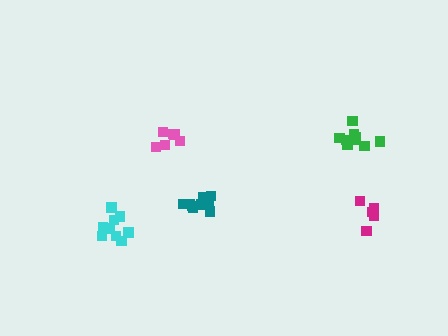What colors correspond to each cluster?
The clusters are colored: pink, teal, magenta, cyan, green.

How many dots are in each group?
Group 1: 6 dots, Group 2: 9 dots, Group 3: 5 dots, Group 4: 9 dots, Group 5: 10 dots (39 total).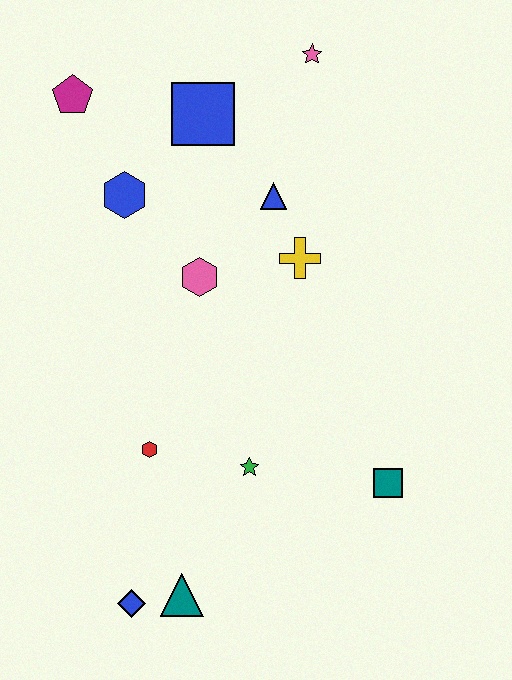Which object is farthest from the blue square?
The blue diamond is farthest from the blue square.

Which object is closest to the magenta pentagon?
The blue hexagon is closest to the magenta pentagon.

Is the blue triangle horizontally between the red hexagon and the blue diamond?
No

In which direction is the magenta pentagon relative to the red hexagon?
The magenta pentagon is above the red hexagon.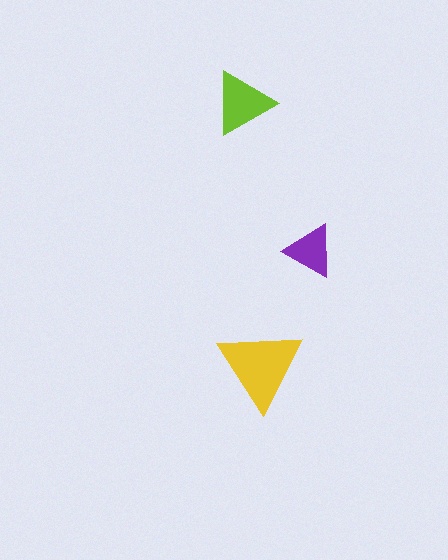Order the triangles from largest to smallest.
the yellow one, the lime one, the purple one.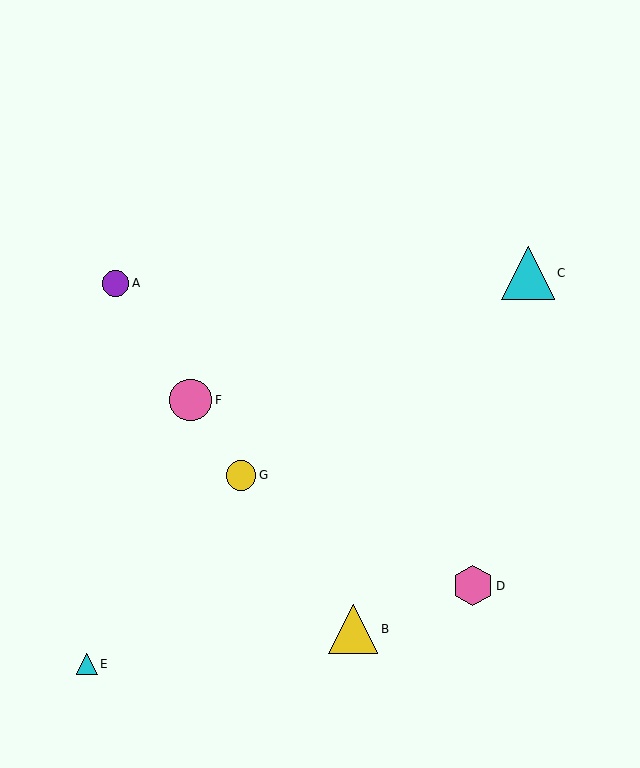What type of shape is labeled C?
Shape C is a cyan triangle.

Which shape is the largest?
The cyan triangle (labeled C) is the largest.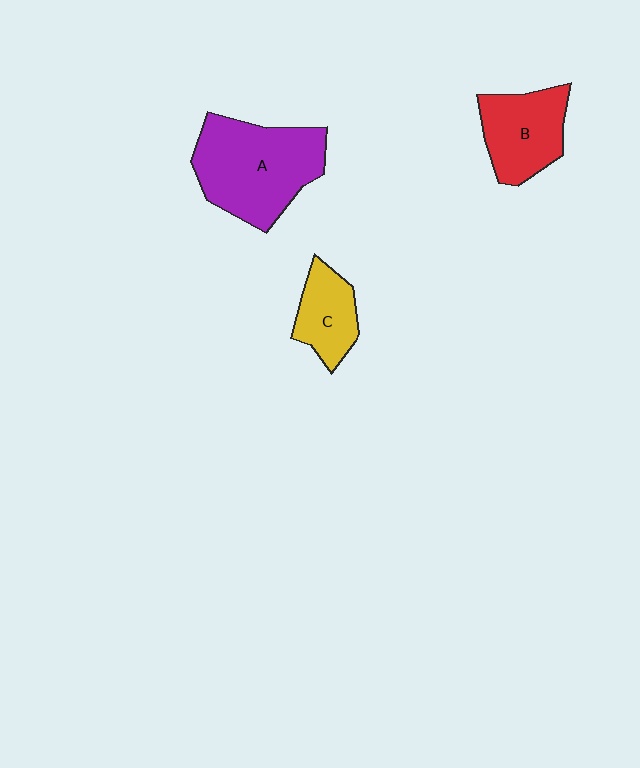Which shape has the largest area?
Shape A (purple).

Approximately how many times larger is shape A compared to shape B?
Approximately 1.6 times.